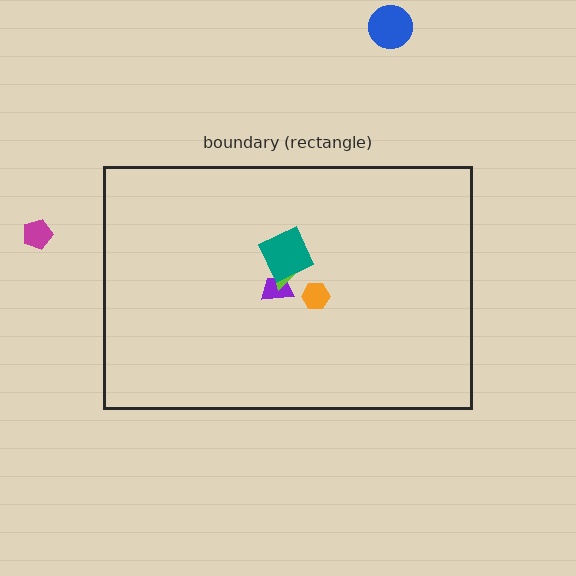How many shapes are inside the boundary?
4 inside, 2 outside.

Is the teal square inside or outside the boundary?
Inside.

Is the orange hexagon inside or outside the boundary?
Inside.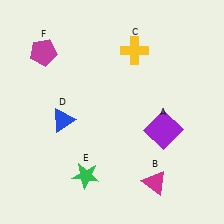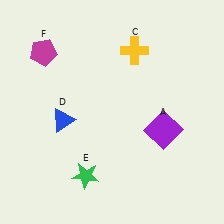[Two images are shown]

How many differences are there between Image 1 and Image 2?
There is 1 difference between the two images.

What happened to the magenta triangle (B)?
The magenta triangle (B) was removed in Image 2. It was in the bottom-right area of Image 1.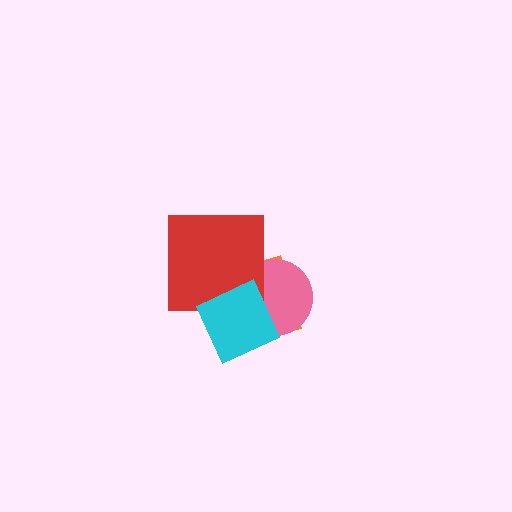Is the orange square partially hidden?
Yes, it is partially covered by another shape.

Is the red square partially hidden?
Yes, it is partially covered by another shape.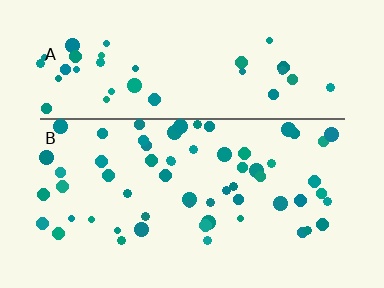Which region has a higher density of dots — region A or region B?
B (the bottom).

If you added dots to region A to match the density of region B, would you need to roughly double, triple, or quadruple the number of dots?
Approximately double.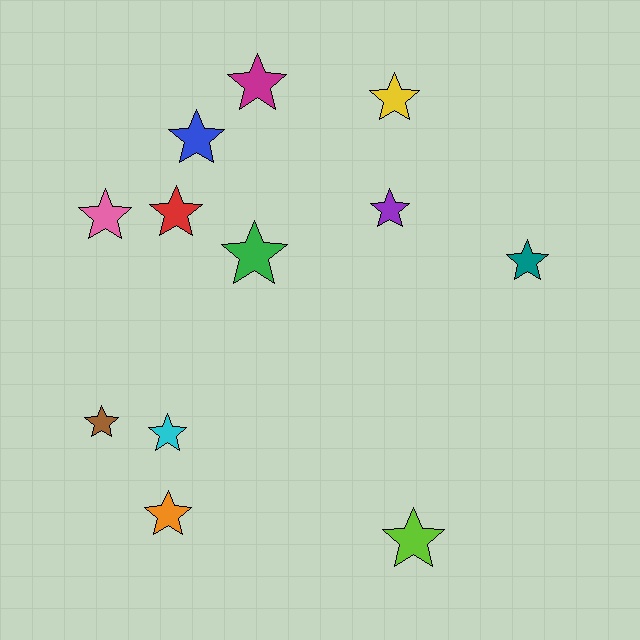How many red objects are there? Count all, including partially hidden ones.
There is 1 red object.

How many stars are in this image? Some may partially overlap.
There are 12 stars.